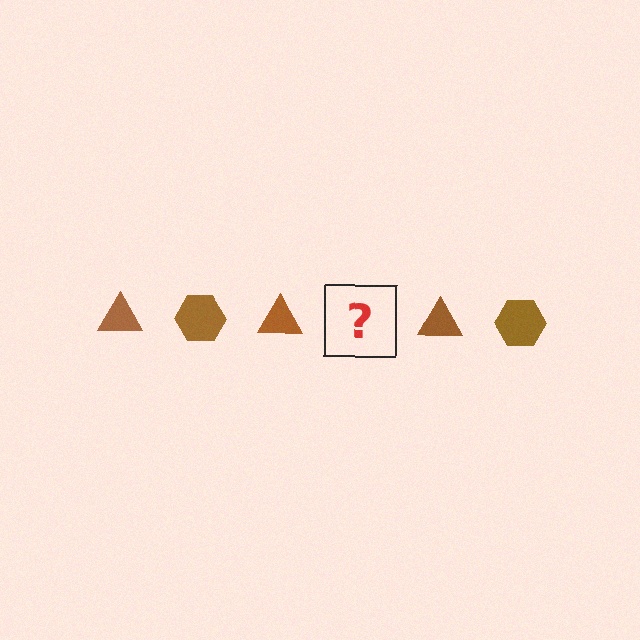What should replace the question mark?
The question mark should be replaced with a brown hexagon.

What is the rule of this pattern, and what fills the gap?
The rule is that the pattern cycles through triangle, hexagon shapes in brown. The gap should be filled with a brown hexagon.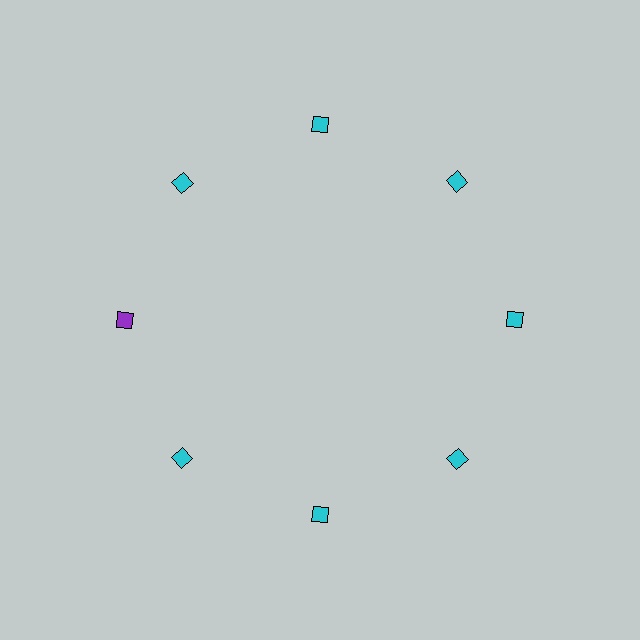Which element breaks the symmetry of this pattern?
The purple diamond at roughly the 9 o'clock position breaks the symmetry. All other shapes are cyan diamonds.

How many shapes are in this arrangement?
There are 8 shapes arranged in a ring pattern.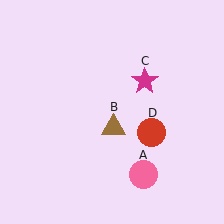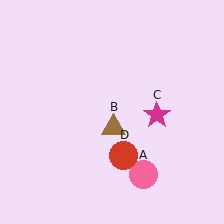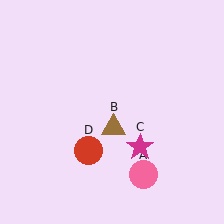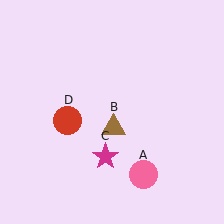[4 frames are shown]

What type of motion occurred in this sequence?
The magenta star (object C), red circle (object D) rotated clockwise around the center of the scene.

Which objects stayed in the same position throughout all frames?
Pink circle (object A) and brown triangle (object B) remained stationary.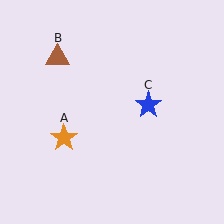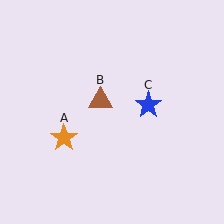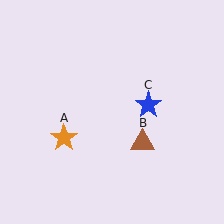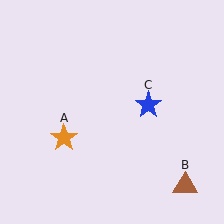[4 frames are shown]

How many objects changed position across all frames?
1 object changed position: brown triangle (object B).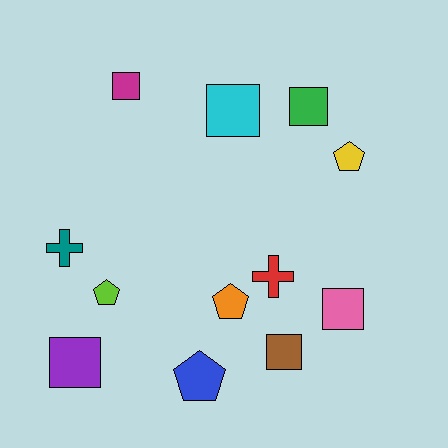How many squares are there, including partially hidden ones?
There are 6 squares.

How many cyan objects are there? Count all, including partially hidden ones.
There is 1 cyan object.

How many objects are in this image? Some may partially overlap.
There are 12 objects.